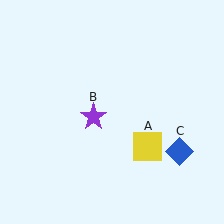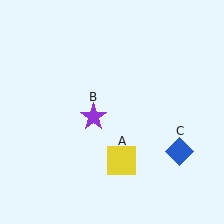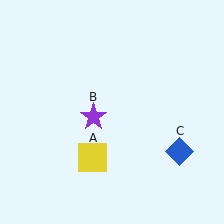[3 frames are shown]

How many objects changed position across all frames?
1 object changed position: yellow square (object A).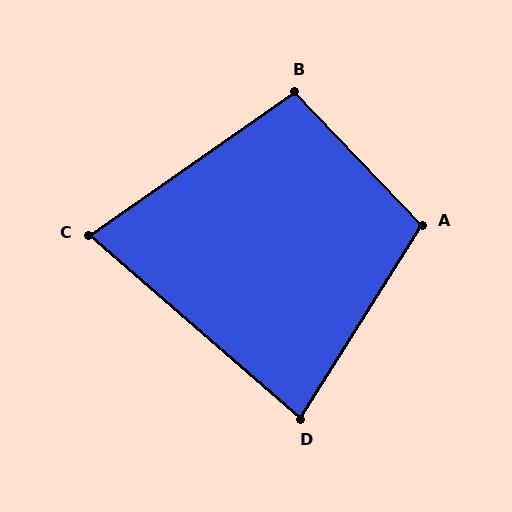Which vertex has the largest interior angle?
A, at approximately 104 degrees.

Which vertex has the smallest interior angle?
C, at approximately 76 degrees.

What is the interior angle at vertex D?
Approximately 81 degrees (acute).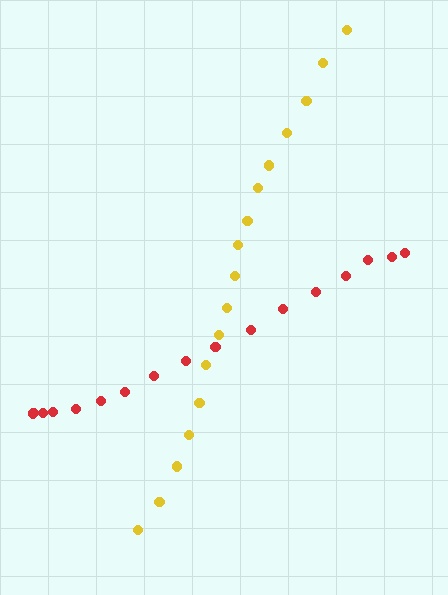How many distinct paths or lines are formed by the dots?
There are 2 distinct paths.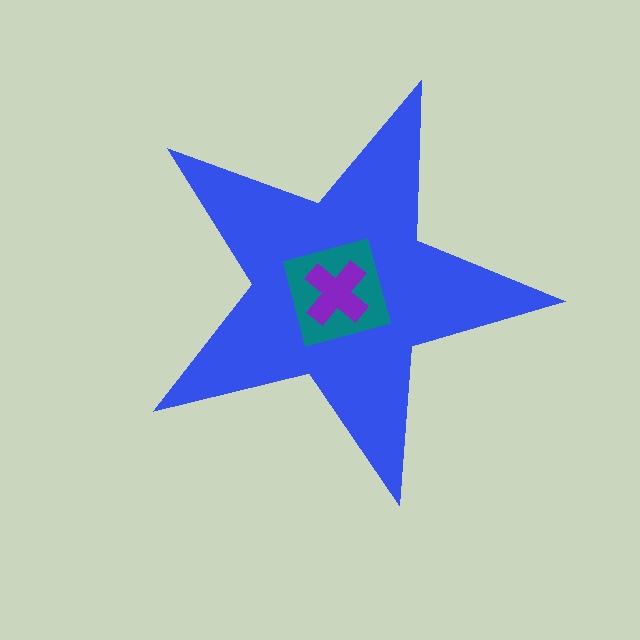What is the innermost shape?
The purple cross.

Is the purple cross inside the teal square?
Yes.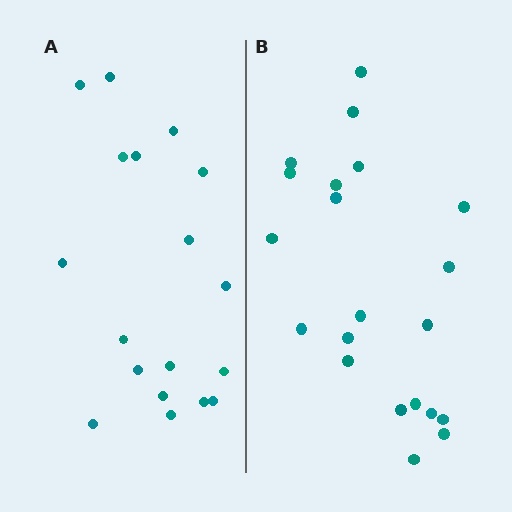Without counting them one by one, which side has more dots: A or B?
Region B (the right region) has more dots.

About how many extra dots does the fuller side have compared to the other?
Region B has just a few more — roughly 2 or 3 more dots than region A.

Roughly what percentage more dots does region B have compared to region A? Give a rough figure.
About 15% more.